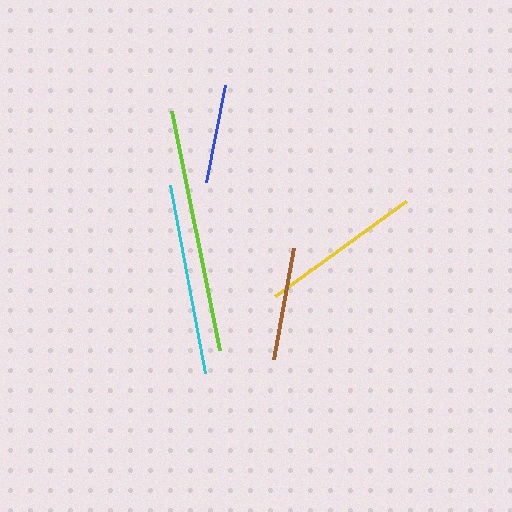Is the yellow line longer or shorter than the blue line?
The yellow line is longer than the blue line.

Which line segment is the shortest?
The blue line is the shortest at approximately 99 pixels.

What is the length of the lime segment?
The lime segment is approximately 244 pixels long.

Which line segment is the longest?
The lime line is the longest at approximately 244 pixels.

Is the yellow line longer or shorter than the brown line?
The yellow line is longer than the brown line.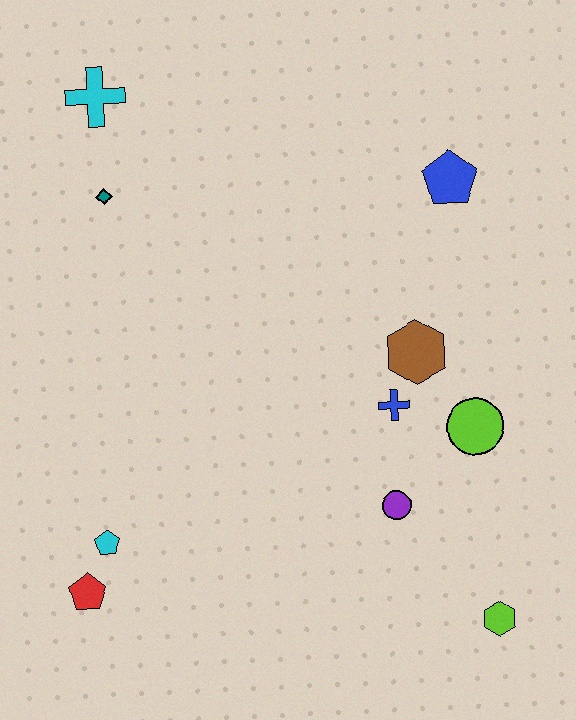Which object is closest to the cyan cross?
The teal diamond is closest to the cyan cross.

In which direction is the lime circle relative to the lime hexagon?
The lime circle is above the lime hexagon.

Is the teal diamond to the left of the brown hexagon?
Yes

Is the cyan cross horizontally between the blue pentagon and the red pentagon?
Yes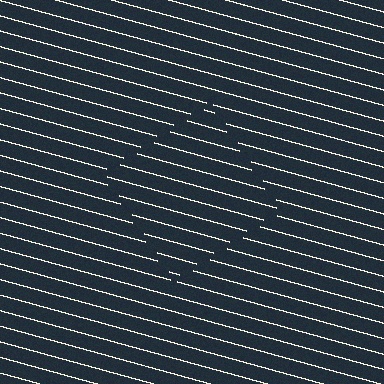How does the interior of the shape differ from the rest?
The interior of the shape contains the same grating, shifted by half a period — the contour is defined by the phase discontinuity where line-ends from the inner and outer gratings abut.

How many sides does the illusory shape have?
4 sides — the line-ends trace a square.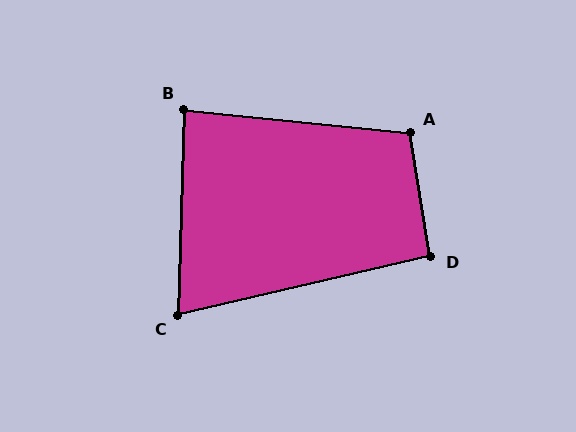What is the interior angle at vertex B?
Approximately 86 degrees (approximately right).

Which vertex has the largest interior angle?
A, at approximately 105 degrees.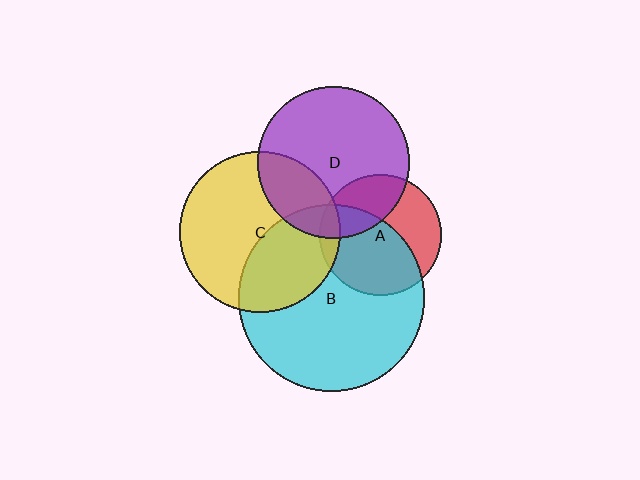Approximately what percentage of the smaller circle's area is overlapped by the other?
Approximately 55%.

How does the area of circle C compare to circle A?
Approximately 1.7 times.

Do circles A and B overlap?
Yes.